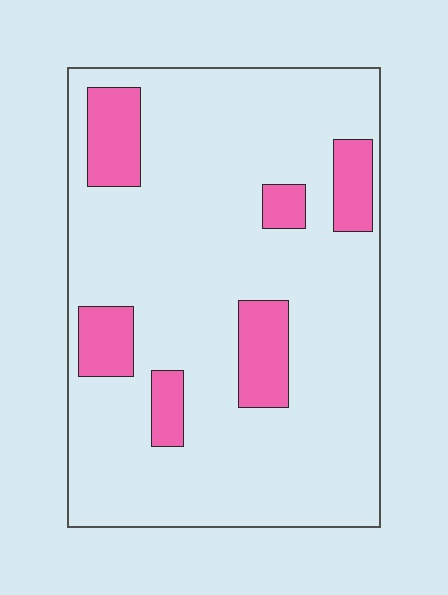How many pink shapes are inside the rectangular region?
6.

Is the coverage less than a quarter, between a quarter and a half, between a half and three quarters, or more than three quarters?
Less than a quarter.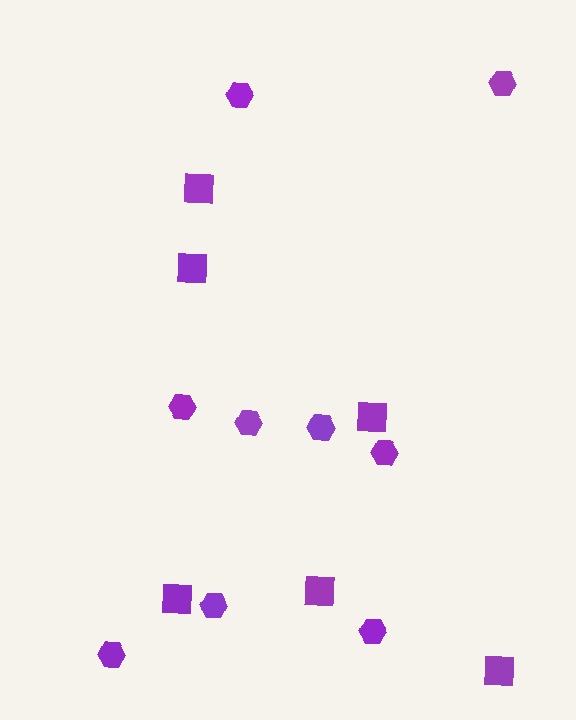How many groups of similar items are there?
There are 2 groups: one group of squares (6) and one group of hexagons (9).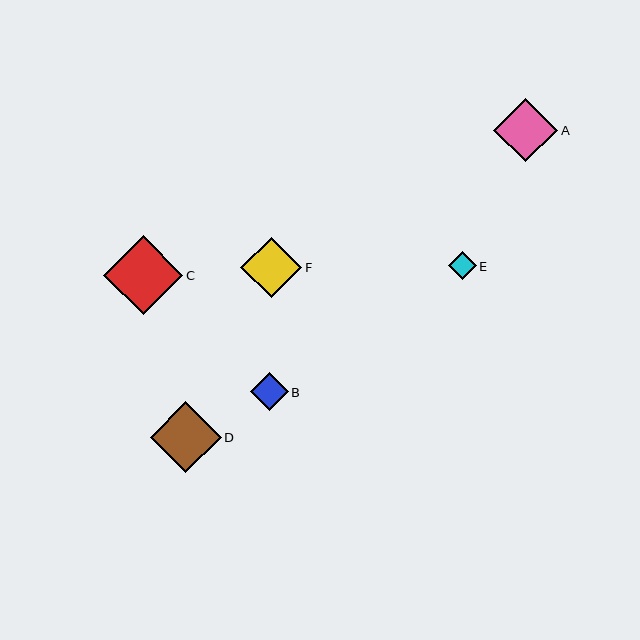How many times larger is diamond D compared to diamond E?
Diamond D is approximately 2.6 times the size of diamond E.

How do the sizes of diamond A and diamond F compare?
Diamond A and diamond F are approximately the same size.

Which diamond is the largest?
Diamond C is the largest with a size of approximately 79 pixels.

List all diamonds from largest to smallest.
From largest to smallest: C, D, A, F, B, E.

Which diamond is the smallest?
Diamond E is the smallest with a size of approximately 28 pixels.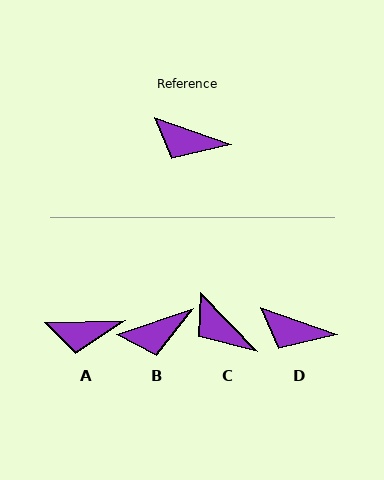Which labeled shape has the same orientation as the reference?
D.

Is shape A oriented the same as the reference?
No, it is off by about 21 degrees.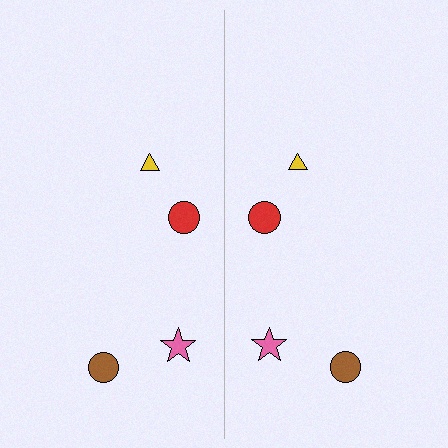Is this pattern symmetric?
Yes, this pattern has bilateral (reflection) symmetry.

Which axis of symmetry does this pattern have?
The pattern has a vertical axis of symmetry running through the center of the image.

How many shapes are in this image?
There are 8 shapes in this image.